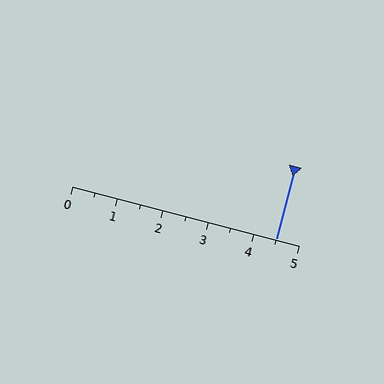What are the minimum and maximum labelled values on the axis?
The axis runs from 0 to 5.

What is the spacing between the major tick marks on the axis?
The major ticks are spaced 1 apart.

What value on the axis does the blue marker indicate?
The marker indicates approximately 4.5.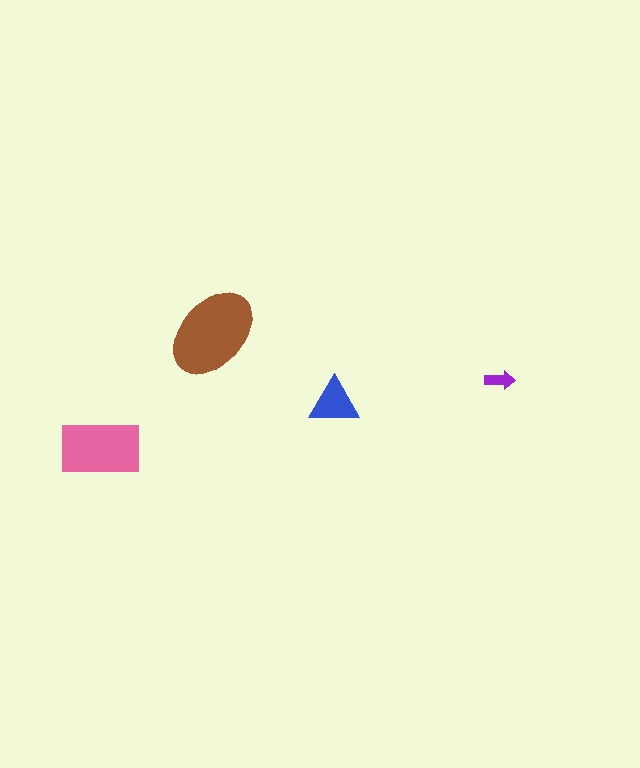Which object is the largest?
The brown ellipse.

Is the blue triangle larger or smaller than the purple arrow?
Larger.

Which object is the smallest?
The purple arrow.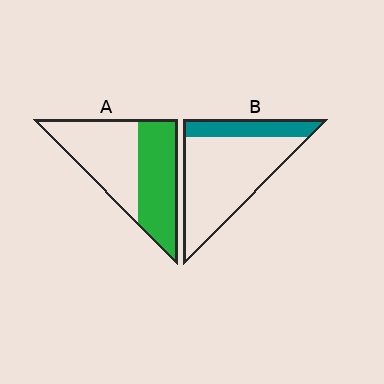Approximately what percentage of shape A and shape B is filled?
A is approximately 45% and B is approximately 25%.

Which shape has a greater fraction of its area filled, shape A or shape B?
Shape A.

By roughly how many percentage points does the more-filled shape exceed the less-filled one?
By roughly 25 percentage points (A over B).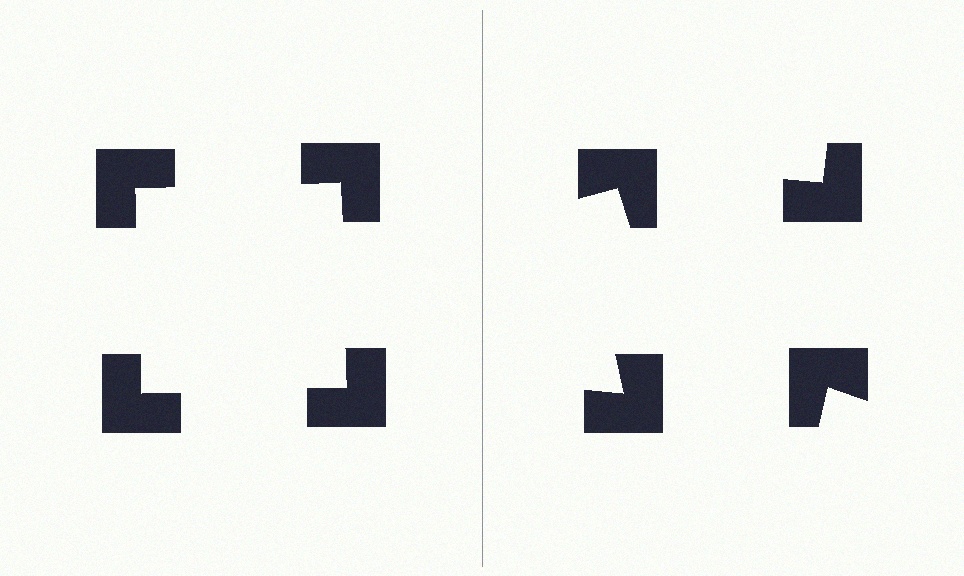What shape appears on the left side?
An illusory square.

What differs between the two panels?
The notched squares are positioned identically on both sides; only the wedge orientations differ. On the left they align to a square; on the right they are misaligned.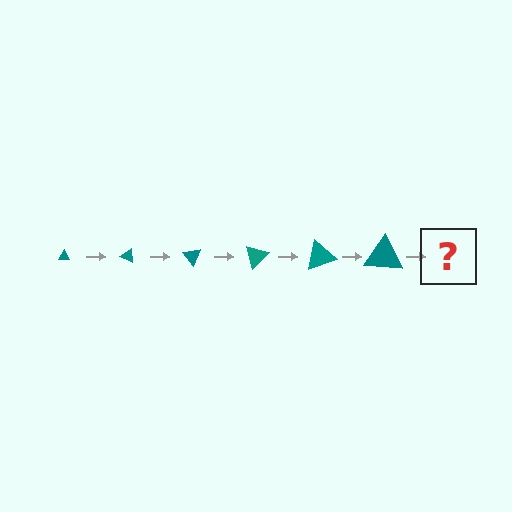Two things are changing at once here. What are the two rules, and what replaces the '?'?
The two rules are that the triangle grows larger each step and it rotates 25 degrees each step. The '?' should be a triangle, larger than the previous one and rotated 150 degrees from the start.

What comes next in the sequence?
The next element should be a triangle, larger than the previous one and rotated 150 degrees from the start.